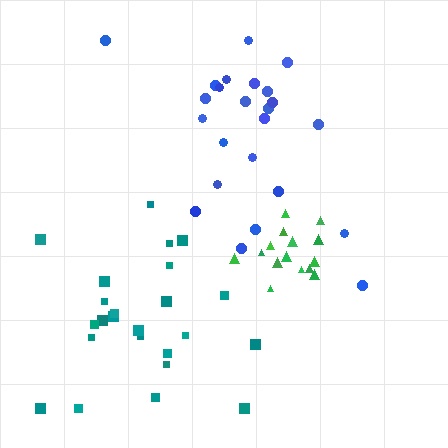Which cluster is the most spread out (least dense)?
Teal.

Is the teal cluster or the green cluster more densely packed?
Green.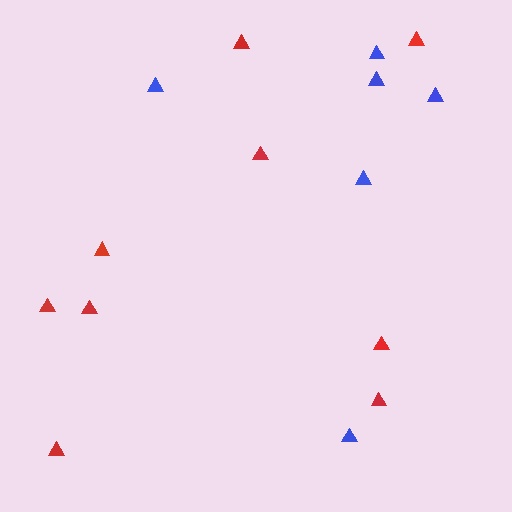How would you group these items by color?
There are 2 groups: one group of blue triangles (6) and one group of red triangles (9).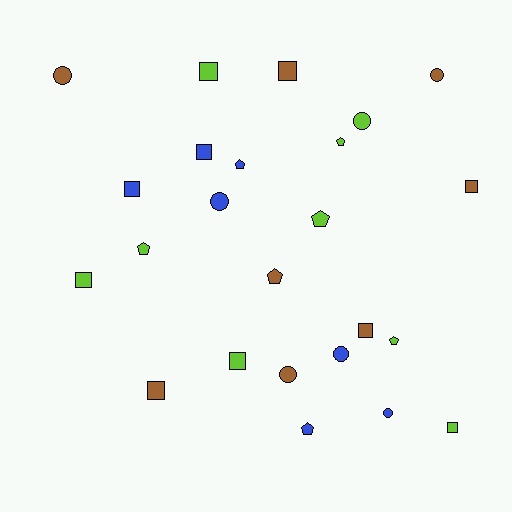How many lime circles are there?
There is 1 lime circle.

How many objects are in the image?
There are 24 objects.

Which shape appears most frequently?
Square, with 10 objects.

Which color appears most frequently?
Lime, with 9 objects.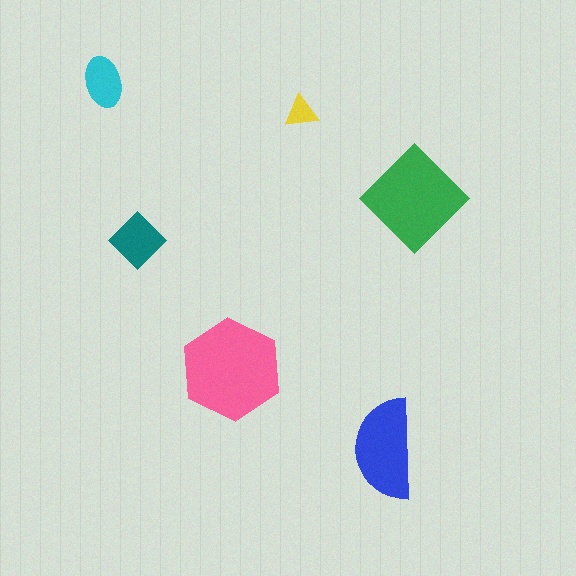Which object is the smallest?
The yellow triangle.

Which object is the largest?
The pink hexagon.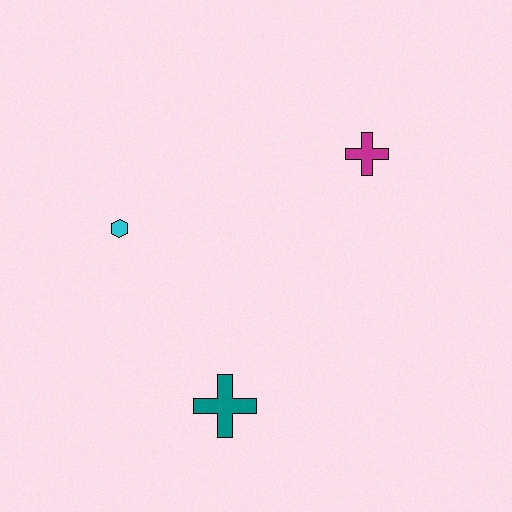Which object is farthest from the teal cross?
The magenta cross is farthest from the teal cross.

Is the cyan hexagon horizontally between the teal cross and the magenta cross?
No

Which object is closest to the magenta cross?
The cyan hexagon is closest to the magenta cross.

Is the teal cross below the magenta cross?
Yes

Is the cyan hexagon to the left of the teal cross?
Yes